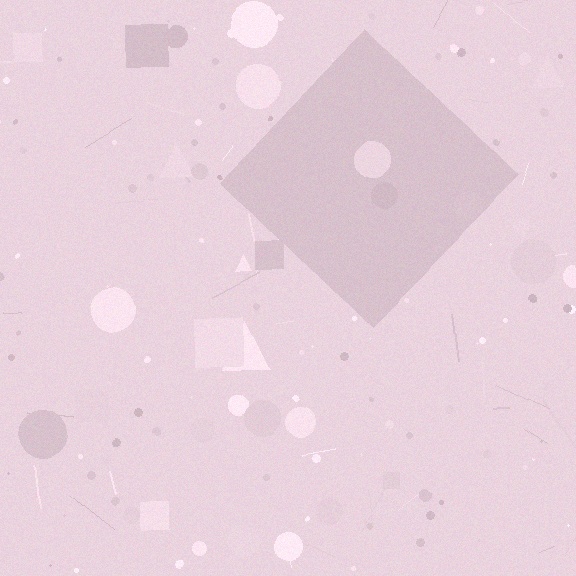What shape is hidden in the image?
A diamond is hidden in the image.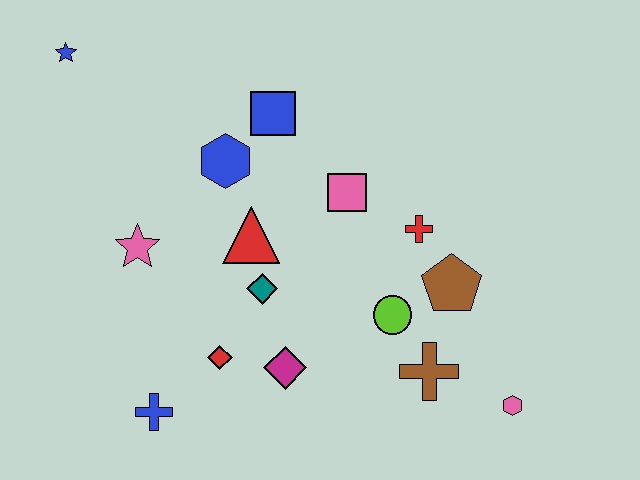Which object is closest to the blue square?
The blue hexagon is closest to the blue square.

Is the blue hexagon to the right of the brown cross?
No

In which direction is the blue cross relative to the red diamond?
The blue cross is to the left of the red diamond.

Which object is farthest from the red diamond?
The blue star is farthest from the red diamond.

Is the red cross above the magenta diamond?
Yes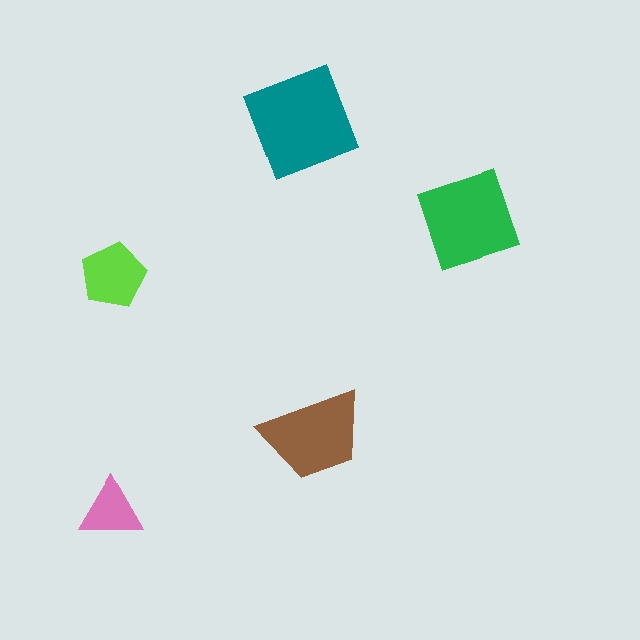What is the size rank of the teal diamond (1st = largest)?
1st.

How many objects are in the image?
There are 5 objects in the image.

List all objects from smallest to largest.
The pink triangle, the lime pentagon, the brown trapezoid, the green square, the teal diamond.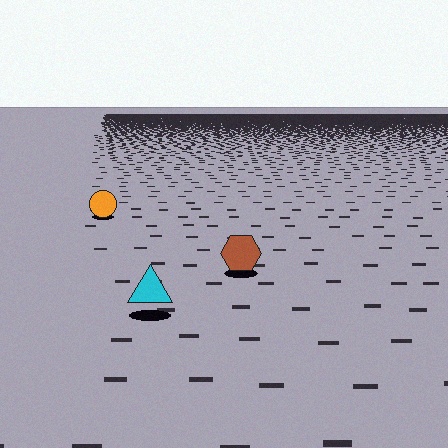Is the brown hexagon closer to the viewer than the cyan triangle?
No. The cyan triangle is closer — you can tell from the texture gradient: the ground texture is coarser near it.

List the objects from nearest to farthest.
From nearest to farthest: the cyan triangle, the brown hexagon, the orange circle.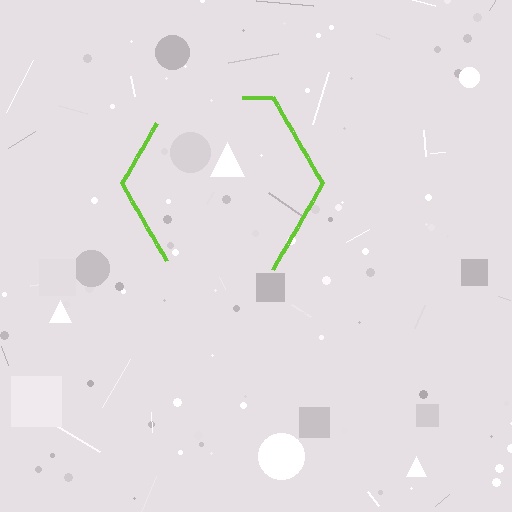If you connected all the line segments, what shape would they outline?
They would outline a hexagon.